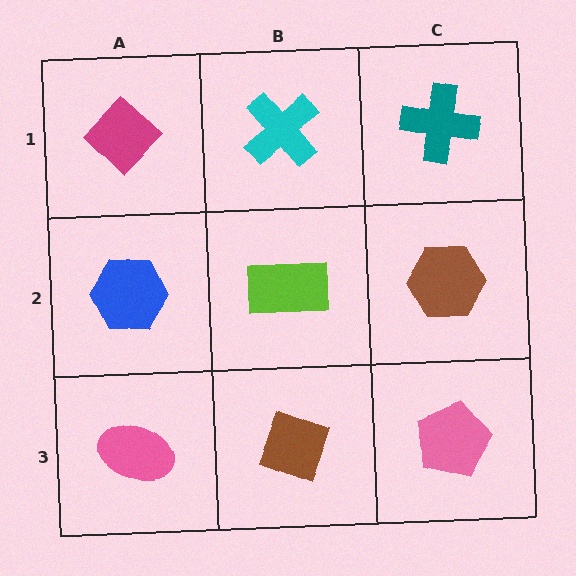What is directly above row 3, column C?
A brown hexagon.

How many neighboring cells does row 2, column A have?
3.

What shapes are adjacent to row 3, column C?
A brown hexagon (row 2, column C), a brown diamond (row 3, column B).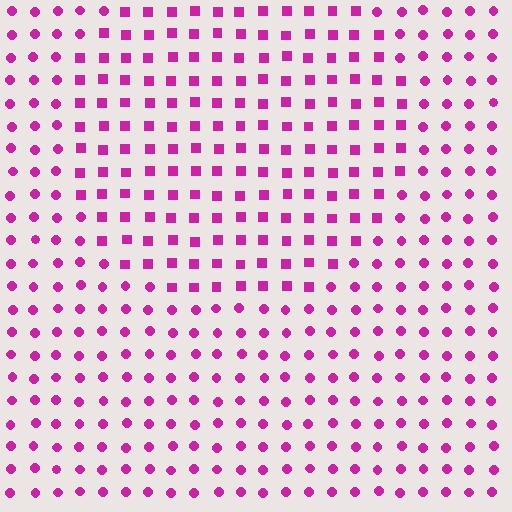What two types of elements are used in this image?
The image uses squares inside the circle region and circles outside it.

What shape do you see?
I see a circle.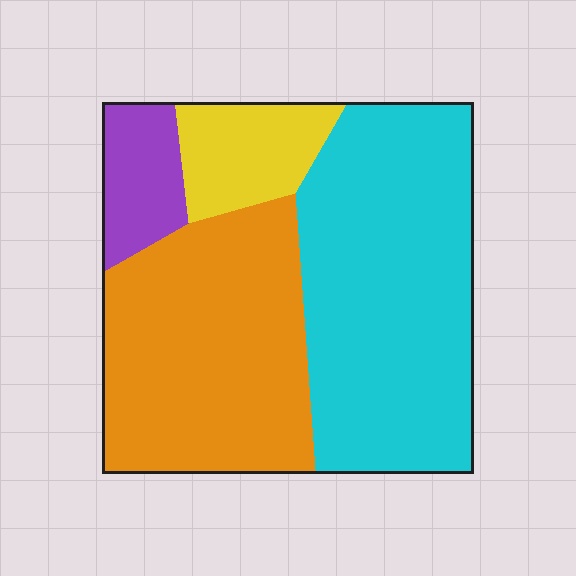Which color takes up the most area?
Cyan, at roughly 45%.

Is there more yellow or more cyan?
Cyan.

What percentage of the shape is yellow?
Yellow takes up less than a sixth of the shape.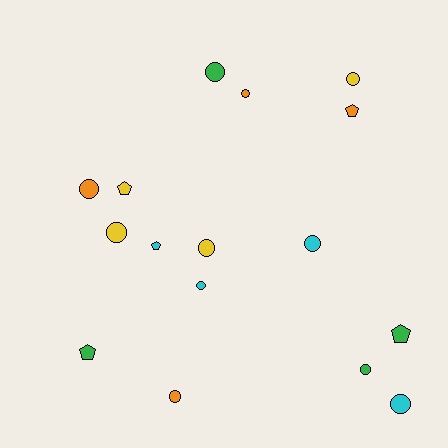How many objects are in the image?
There are 16 objects.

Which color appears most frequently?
Orange, with 4 objects.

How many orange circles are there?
There are 3 orange circles.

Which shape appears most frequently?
Circle, with 11 objects.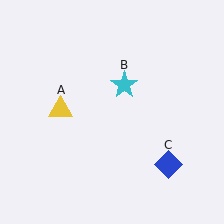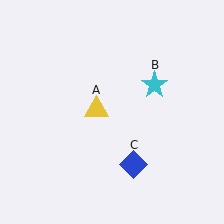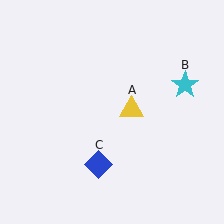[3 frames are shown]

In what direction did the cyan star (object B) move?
The cyan star (object B) moved right.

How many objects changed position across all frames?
3 objects changed position: yellow triangle (object A), cyan star (object B), blue diamond (object C).